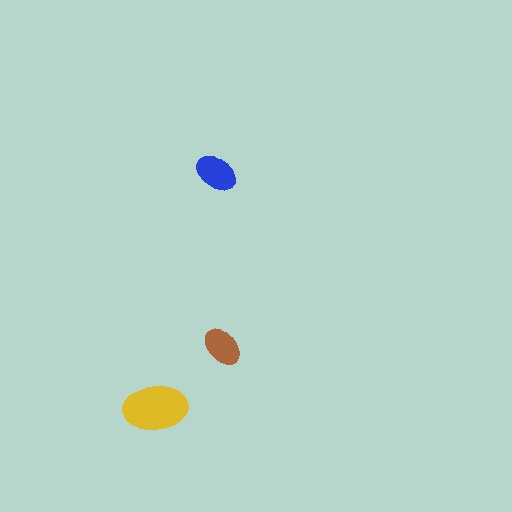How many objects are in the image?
There are 3 objects in the image.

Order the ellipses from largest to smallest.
the yellow one, the blue one, the brown one.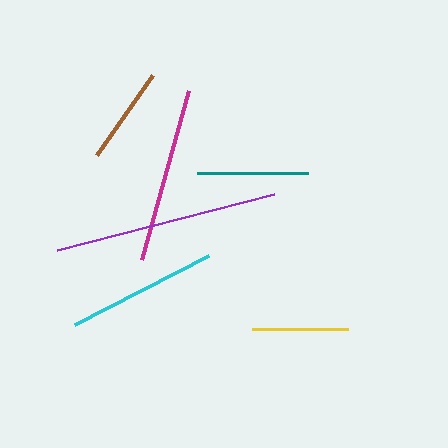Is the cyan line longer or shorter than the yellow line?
The cyan line is longer than the yellow line.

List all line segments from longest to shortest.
From longest to shortest: purple, magenta, cyan, teal, brown, yellow.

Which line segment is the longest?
The purple line is the longest at approximately 224 pixels.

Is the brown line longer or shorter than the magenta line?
The magenta line is longer than the brown line.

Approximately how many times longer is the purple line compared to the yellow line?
The purple line is approximately 2.3 times the length of the yellow line.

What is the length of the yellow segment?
The yellow segment is approximately 97 pixels long.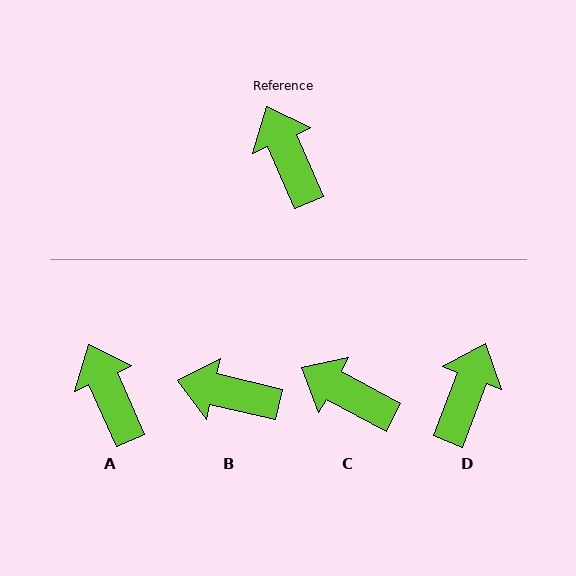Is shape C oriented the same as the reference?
No, it is off by about 38 degrees.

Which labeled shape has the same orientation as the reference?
A.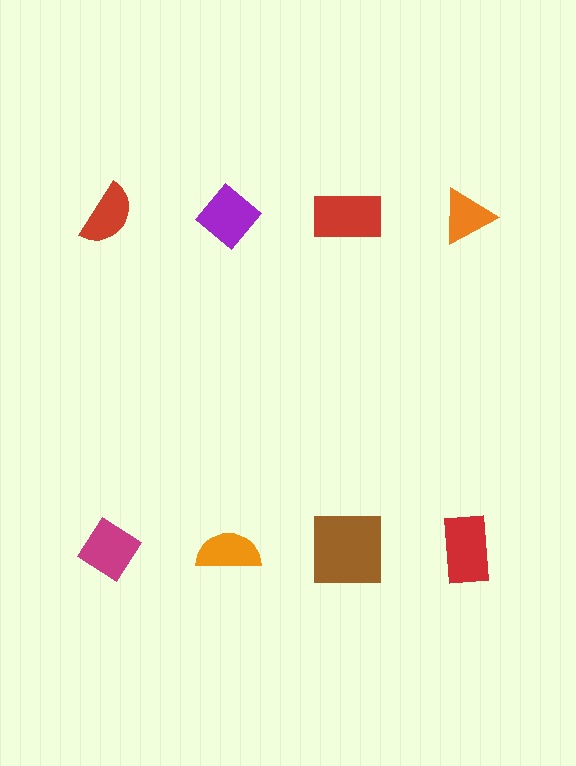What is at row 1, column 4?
An orange triangle.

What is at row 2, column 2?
An orange semicircle.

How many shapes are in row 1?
4 shapes.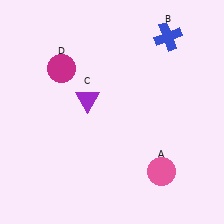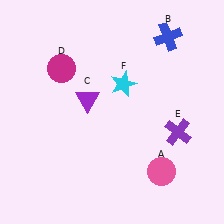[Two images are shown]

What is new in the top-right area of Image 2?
A cyan star (F) was added in the top-right area of Image 2.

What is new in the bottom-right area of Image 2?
A purple cross (E) was added in the bottom-right area of Image 2.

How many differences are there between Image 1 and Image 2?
There are 2 differences between the two images.